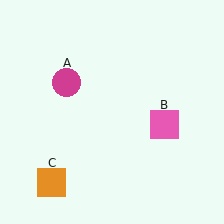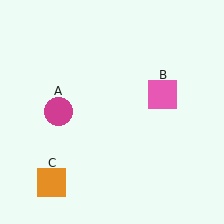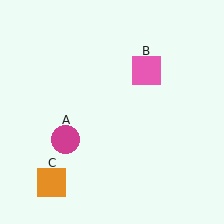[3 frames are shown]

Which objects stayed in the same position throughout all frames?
Orange square (object C) remained stationary.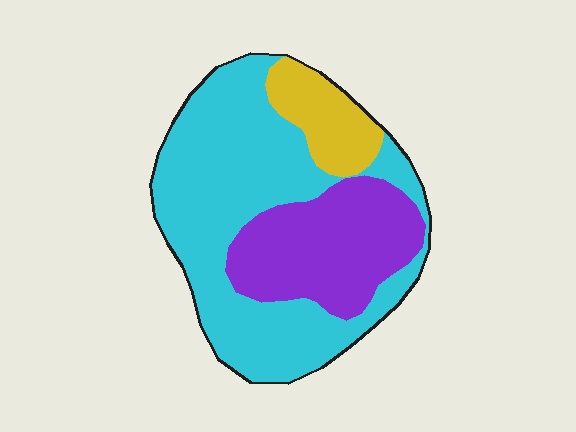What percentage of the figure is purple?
Purple takes up about one quarter (1/4) of the figure.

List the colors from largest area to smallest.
From largest to smallest: cyan, purple, yellow.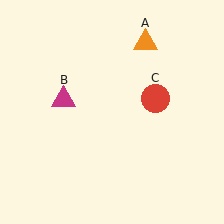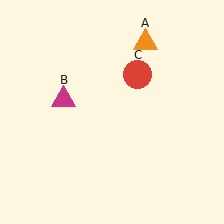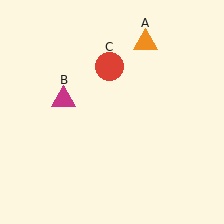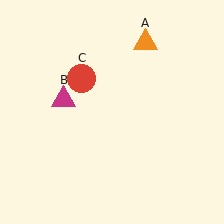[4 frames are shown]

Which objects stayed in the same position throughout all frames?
Orange triangle (object A) and magenta triangle (object B) remained stationary.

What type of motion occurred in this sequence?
The red circle (object C) rotated counterclockwise around the center of the scene.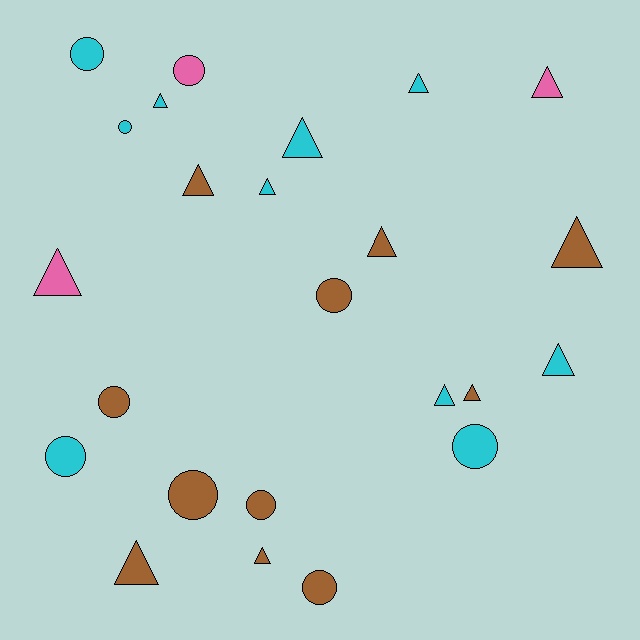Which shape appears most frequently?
Triangle, with 14 objects.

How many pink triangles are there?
There are 2 pink triangles.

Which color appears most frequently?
Brown, with 11 objects.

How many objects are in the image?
There are 24 objects.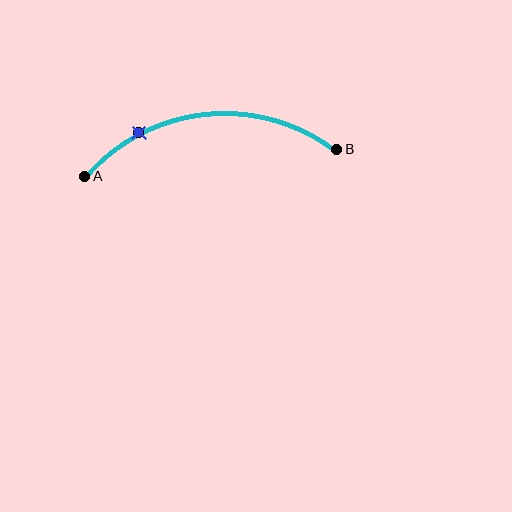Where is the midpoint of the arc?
The arc midpoint is the point on the curve farthest from the straight line joining A and B. It sits above that line.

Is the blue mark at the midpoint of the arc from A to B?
No. The blue mark lies on the arc but is closer to endpoint A. The arc midpoint would be at the point on the curve equidistant along the arc from both A and B.